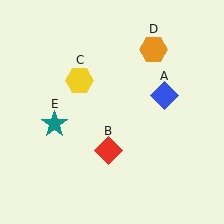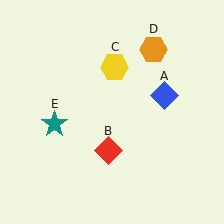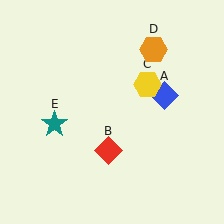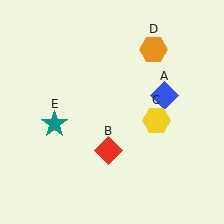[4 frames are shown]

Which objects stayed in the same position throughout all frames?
Blue diamond (object A) and red diamond (object B) and orange hexagon (object D) and teal star (object E) remained stationary.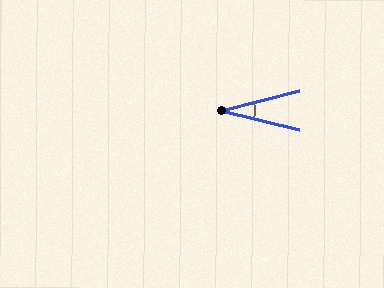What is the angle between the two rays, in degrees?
Approximately 28 degrees.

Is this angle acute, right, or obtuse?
It is acute.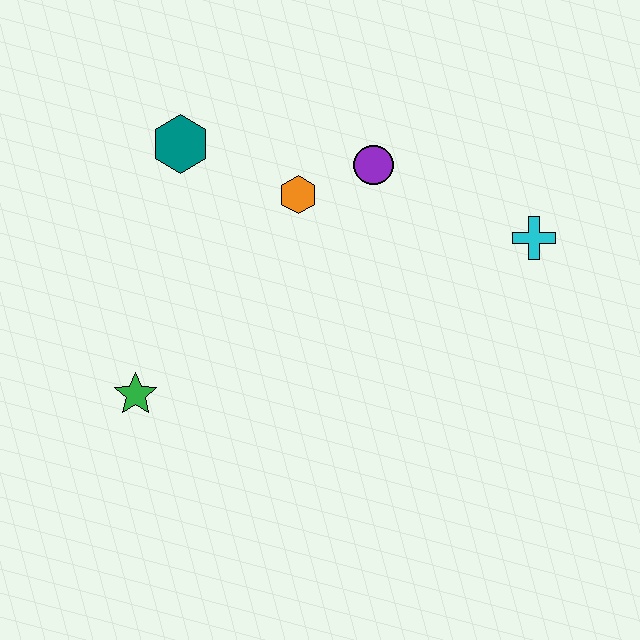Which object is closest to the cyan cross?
The purple circle is closest to the cyan cross.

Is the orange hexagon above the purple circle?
No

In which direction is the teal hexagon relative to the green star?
The teal hexagon is above the green star.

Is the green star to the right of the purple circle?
No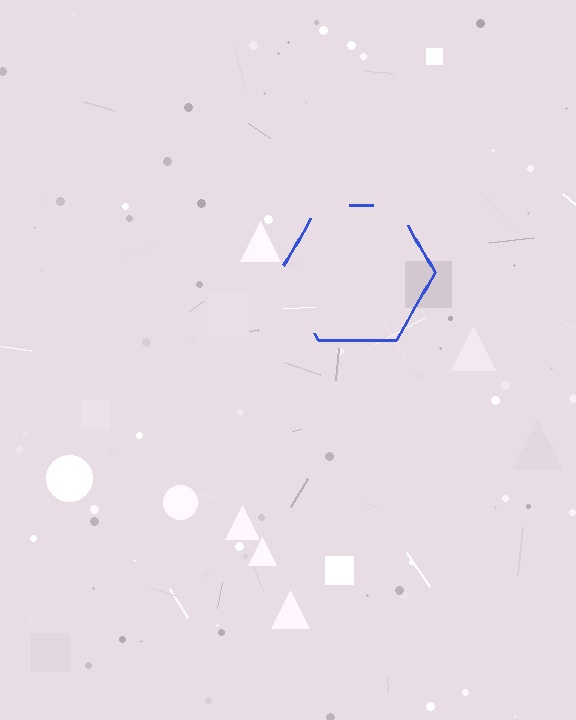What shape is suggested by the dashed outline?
The dashed outline suggests a hexagon.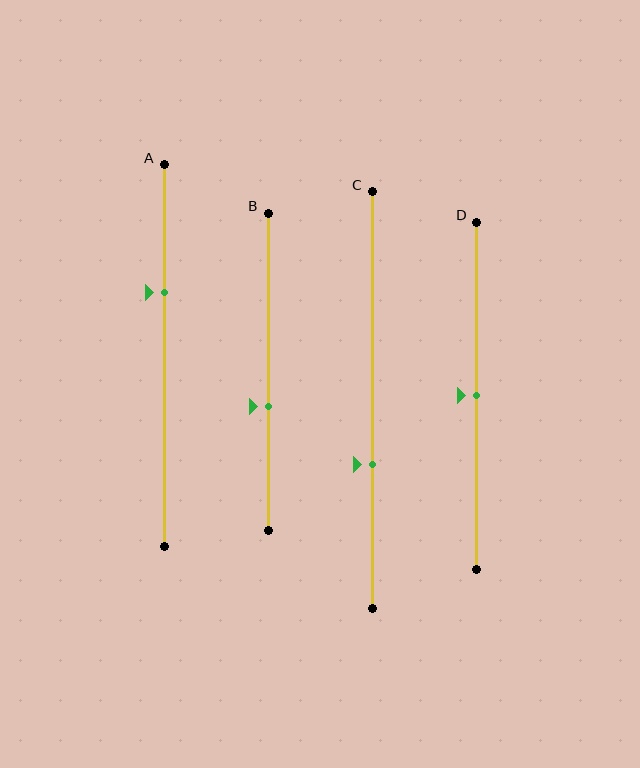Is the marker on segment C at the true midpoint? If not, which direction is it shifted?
No, the marker on segment C is shifted downward by about 15% of the segment length.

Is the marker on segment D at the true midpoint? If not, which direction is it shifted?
Yes, the marker on segment D is at the true midpoint.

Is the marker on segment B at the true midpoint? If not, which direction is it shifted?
No, the marker on segment B is shifted downward by about 11% of the segment length.